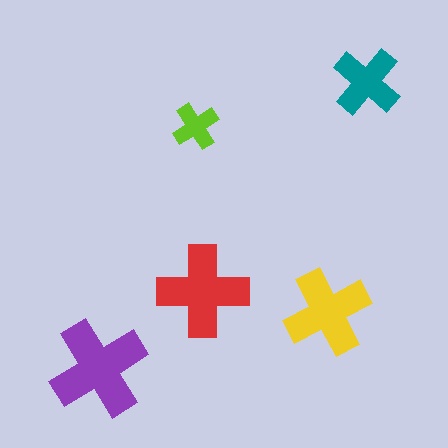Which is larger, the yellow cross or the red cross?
The red one.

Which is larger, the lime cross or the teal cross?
The teal one.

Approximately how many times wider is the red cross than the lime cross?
About 2 times wider.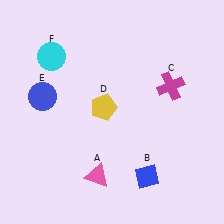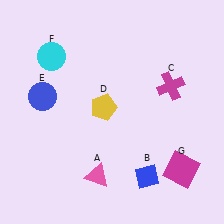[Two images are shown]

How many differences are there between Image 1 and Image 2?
There is 1 difference between the two images.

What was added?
A magenta square (G) was added in Image 2.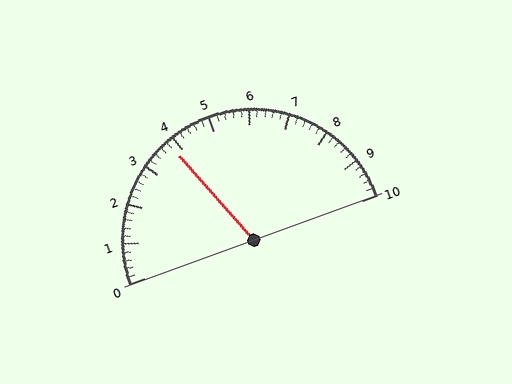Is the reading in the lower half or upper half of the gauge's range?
The reading is in the lower half of the range (0 to 10).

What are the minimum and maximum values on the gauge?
The gauge ranges from 0 to 10.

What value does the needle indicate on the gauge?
The needle indicates approximately 3.8.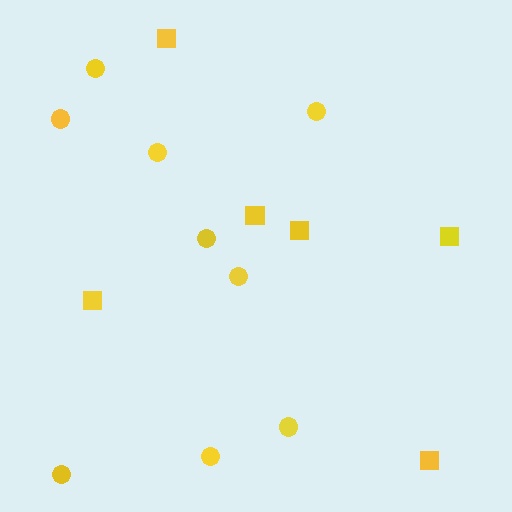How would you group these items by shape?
There are 2 groups: one group of squares (6) and one group of circles (9).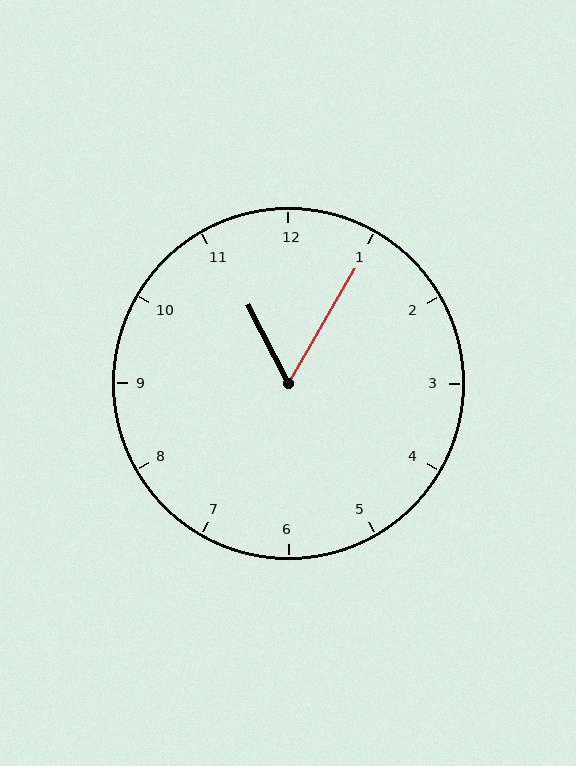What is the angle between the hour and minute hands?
Approximately 58 degrees.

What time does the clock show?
11:05.